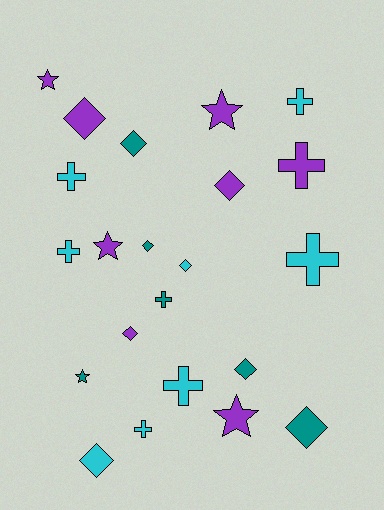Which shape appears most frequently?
Diamond, with 9 objects.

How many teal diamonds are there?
There are 4 teal diamonds.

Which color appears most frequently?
Cyan, with 8 objects.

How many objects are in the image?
There are 22 objects.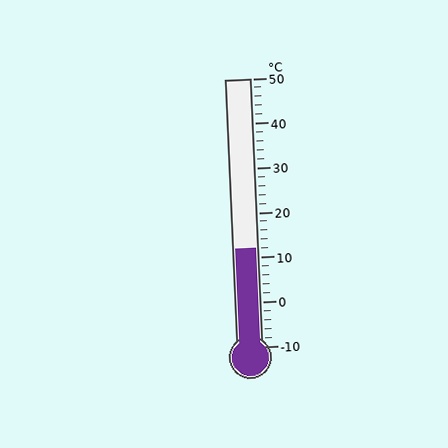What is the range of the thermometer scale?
The thermometer scale ranges from -10°C to 50°C.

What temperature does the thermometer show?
The thermometer shows approximately 12°C.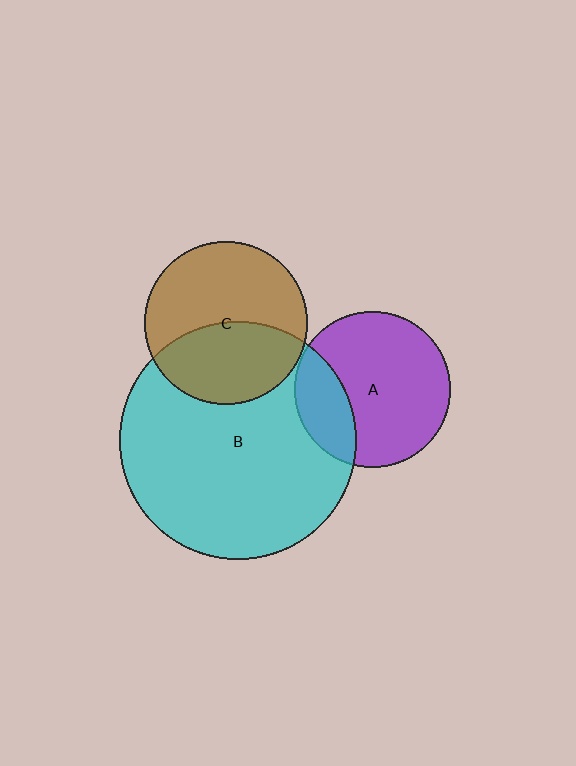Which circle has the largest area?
Circle B (cyan).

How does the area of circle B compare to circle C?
Approximately 2.1 times.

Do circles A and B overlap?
Yes.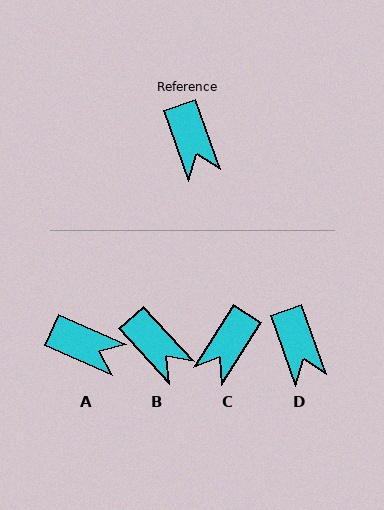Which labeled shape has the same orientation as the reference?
D.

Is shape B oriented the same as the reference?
No, it is off by about 23 degrees.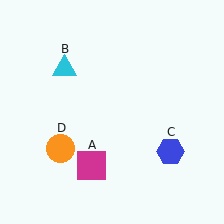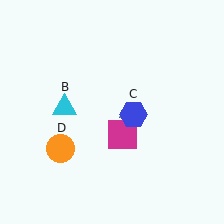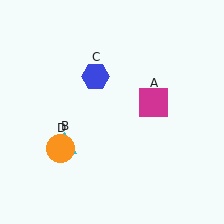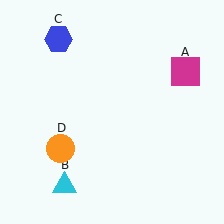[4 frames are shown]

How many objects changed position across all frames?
3 objects changed position: magenta square (object A), cyan triangle (object B), blue hexagon (object C).